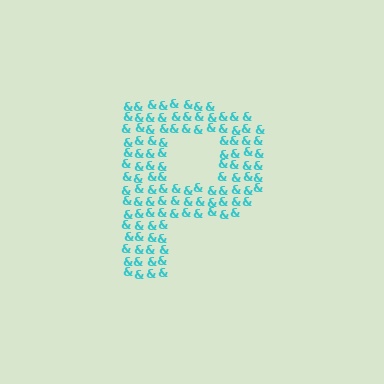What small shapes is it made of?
It is made of small ampersands.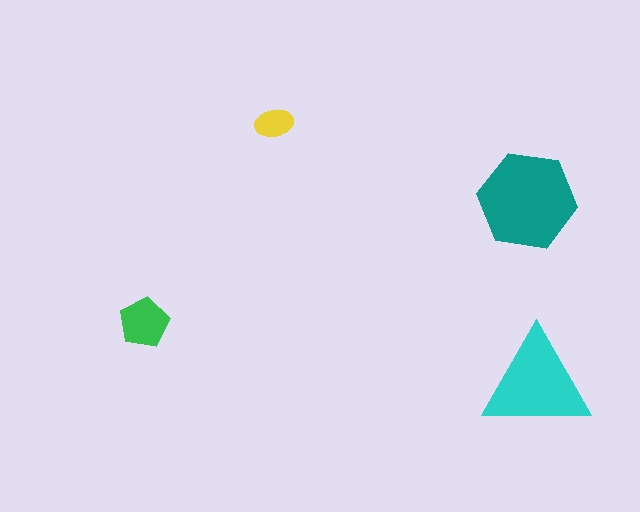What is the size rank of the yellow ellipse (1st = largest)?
4th.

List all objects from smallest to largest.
The yellow ellipse, the green pentagon, the cyan triangle, the teal hexagon.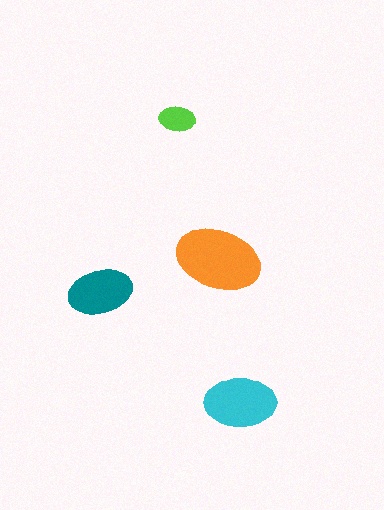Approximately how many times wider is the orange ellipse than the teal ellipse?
About 1.5 times wider.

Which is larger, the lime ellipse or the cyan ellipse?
The cyan one.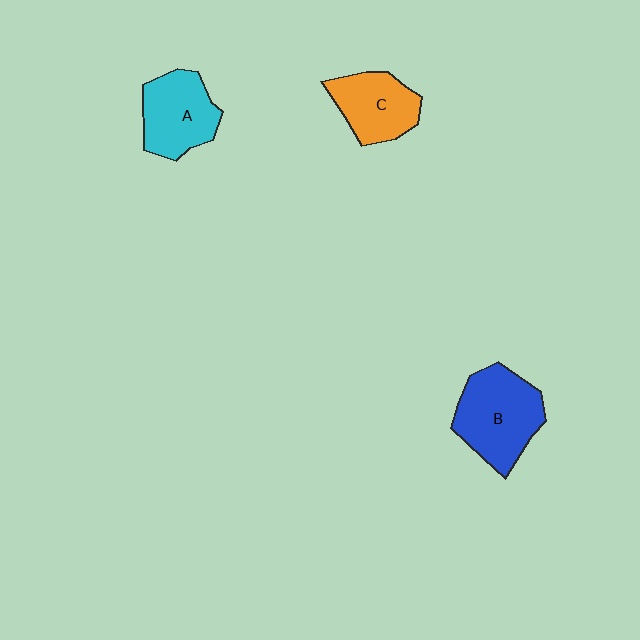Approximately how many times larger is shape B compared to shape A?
Approximately 1.2 times.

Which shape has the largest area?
Shape B (blue).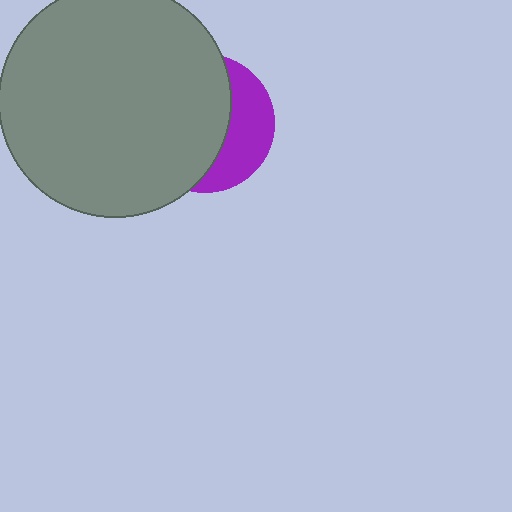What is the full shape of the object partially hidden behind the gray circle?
The partially hidden object is a purple circle.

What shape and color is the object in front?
The object in front is a gray circle.